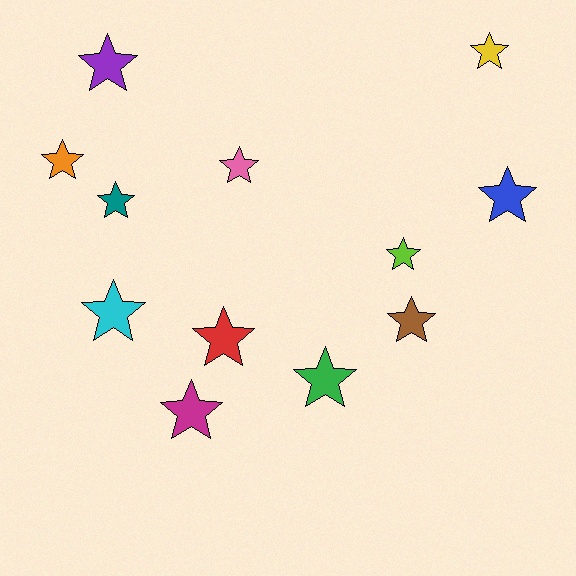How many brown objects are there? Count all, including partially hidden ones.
There is 1 brown object.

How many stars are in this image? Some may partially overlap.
There are 12 stars.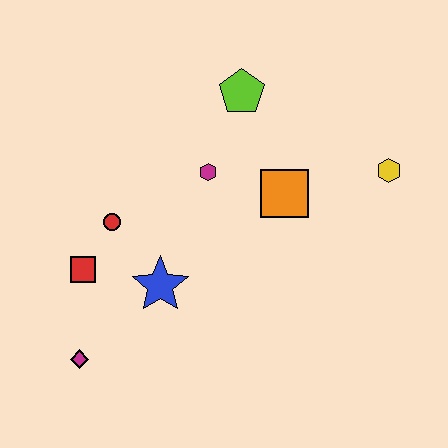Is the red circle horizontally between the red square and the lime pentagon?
Yes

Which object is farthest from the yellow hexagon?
The magenta diamond is farthest from the yellow hexagon.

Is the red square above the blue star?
Yes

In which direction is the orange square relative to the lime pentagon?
The orange square is below the lime pentagon.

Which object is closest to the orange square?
The magenta hexagon is closest to the orange square.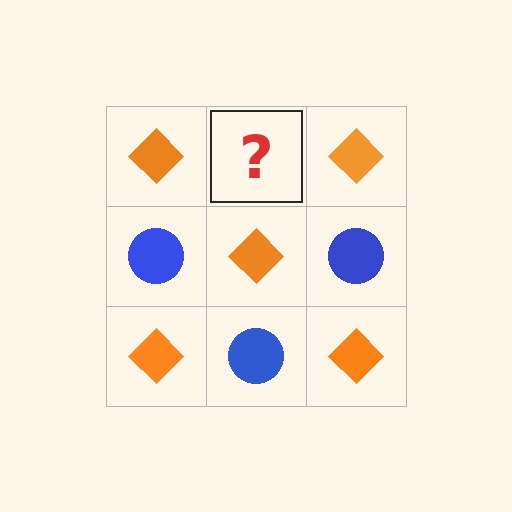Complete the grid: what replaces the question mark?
The question mark should be replaced with a blue circle.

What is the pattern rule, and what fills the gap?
The rule is that it alternates orange diamond and blue circle in a checkerboard pattern. The gap should be filled with a blue circle.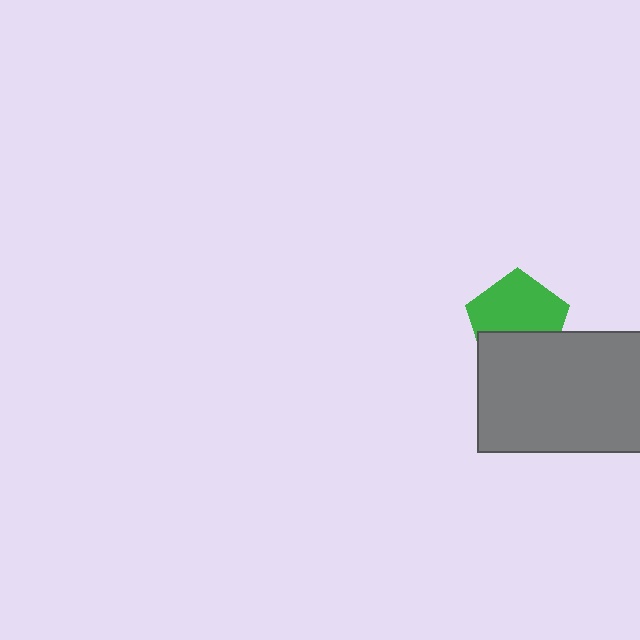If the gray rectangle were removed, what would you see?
You would see the complete green pentagon.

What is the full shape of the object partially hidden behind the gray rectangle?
The partially hidden object is a green pentagon.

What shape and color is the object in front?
The object in front is a gray rectangle.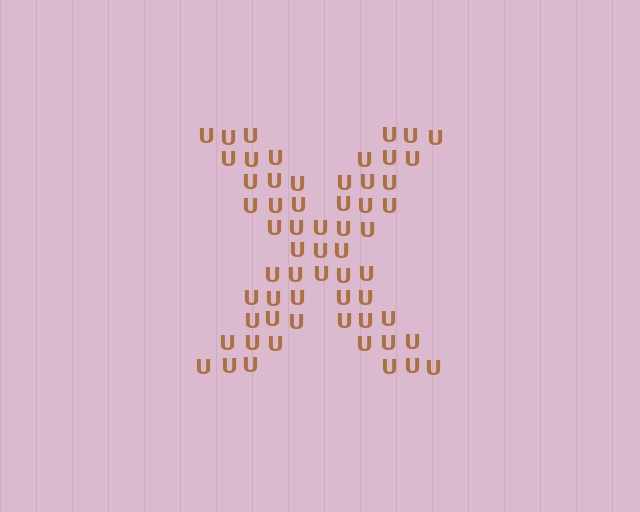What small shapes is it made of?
It is made of small letter U's.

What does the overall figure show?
The overall figure shows the letter X.